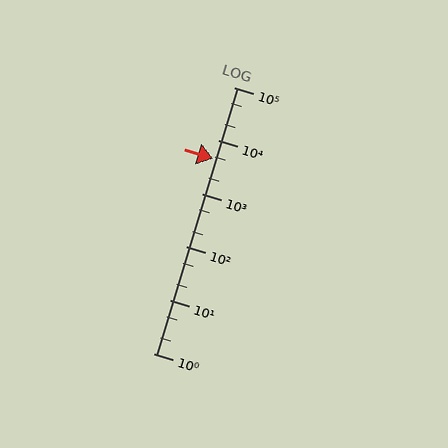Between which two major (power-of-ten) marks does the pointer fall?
The pointer is between 1000 and 10000.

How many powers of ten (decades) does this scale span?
The scale spans 5 decades, from 1 to 100000.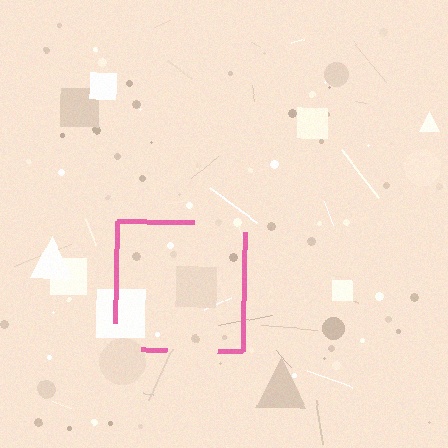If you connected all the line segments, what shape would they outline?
They would outline a square.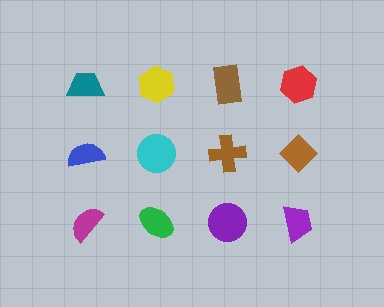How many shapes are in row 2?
4 shapes.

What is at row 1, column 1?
A teal trapezoid.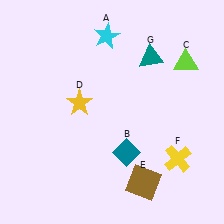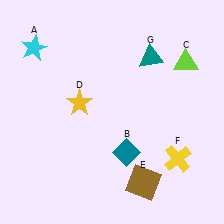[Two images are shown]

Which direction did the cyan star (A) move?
The cyan star (A) moved left.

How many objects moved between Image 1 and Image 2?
1 object moved between the two images.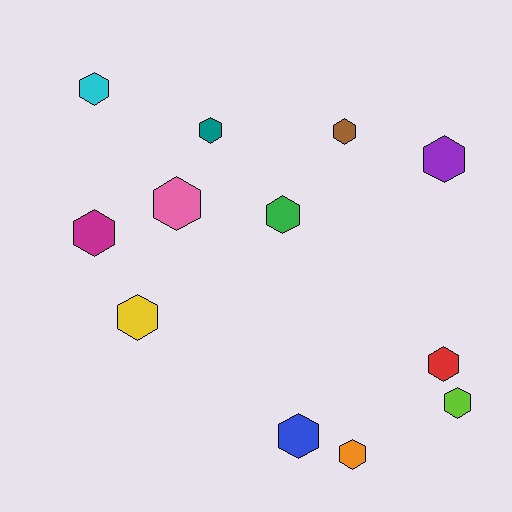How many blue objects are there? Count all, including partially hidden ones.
There is 1 blue object.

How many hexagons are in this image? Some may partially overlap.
There are 12 hexagons.